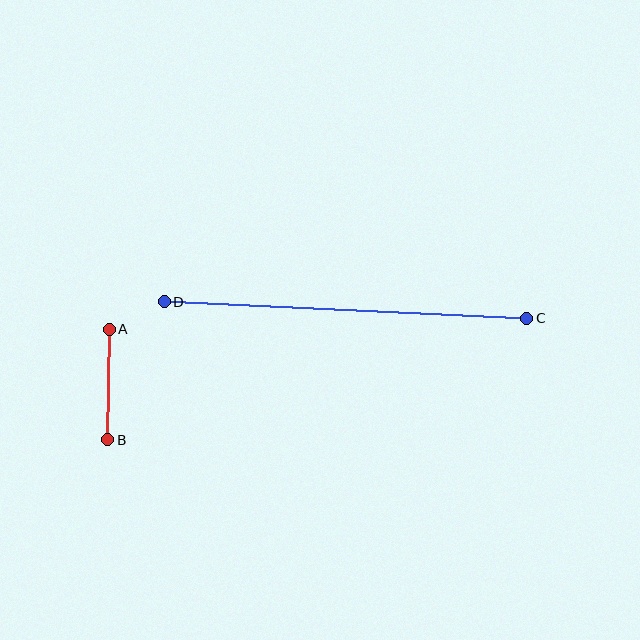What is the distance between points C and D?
The distance is approximately 363 pixels.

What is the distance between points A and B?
The distance is approximately 111 pixels.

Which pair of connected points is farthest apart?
Points C and D are farthest apart.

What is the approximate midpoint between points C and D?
The midpoint is at approximately (345, 310) pixels.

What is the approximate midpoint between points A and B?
The midpoint is at approximately (109, 385) pixels.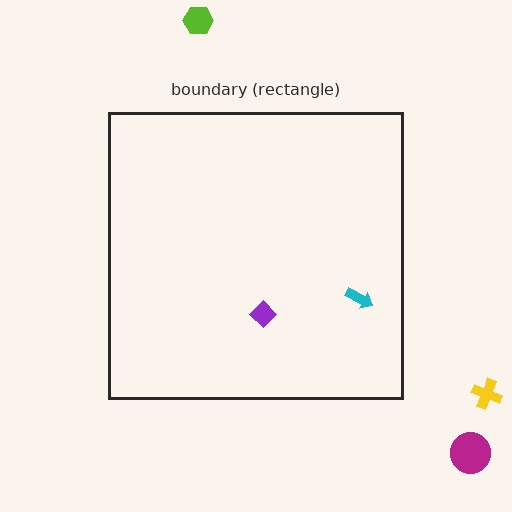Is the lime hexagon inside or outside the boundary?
Outside.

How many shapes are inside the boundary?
2 inside, 3 outside.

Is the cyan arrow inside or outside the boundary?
Inside.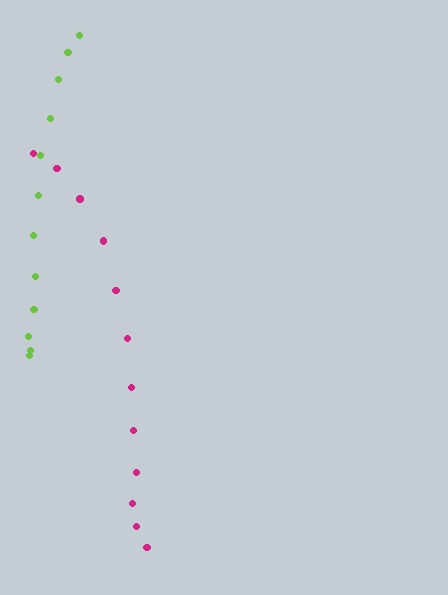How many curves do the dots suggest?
There are 2 distinct paths.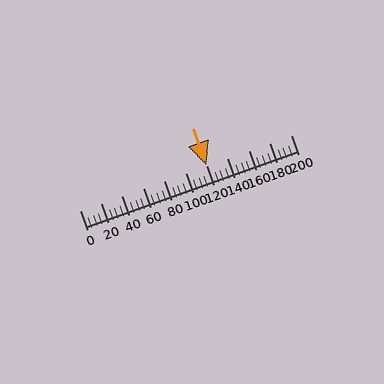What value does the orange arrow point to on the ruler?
The orange arrow points to approximately 120.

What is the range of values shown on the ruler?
The ruler shows values from 0 to 200.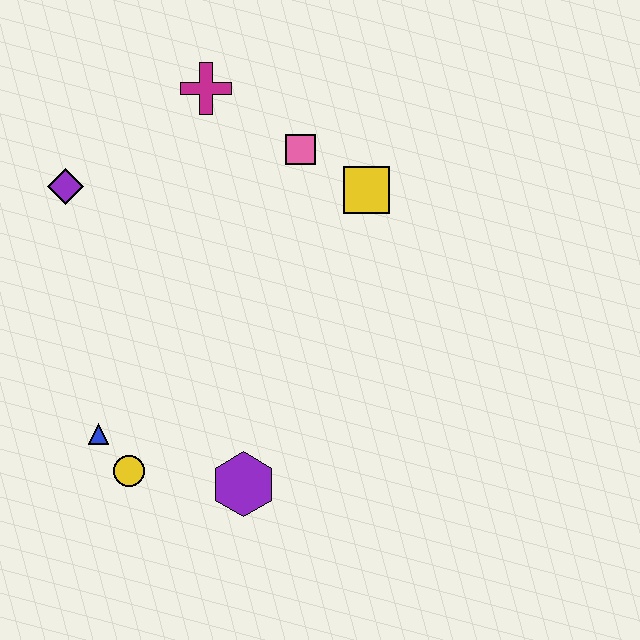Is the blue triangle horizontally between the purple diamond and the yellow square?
Yes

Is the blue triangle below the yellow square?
Yes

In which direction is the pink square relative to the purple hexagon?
The pink square is above the purple hexagon.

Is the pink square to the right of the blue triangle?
Yes